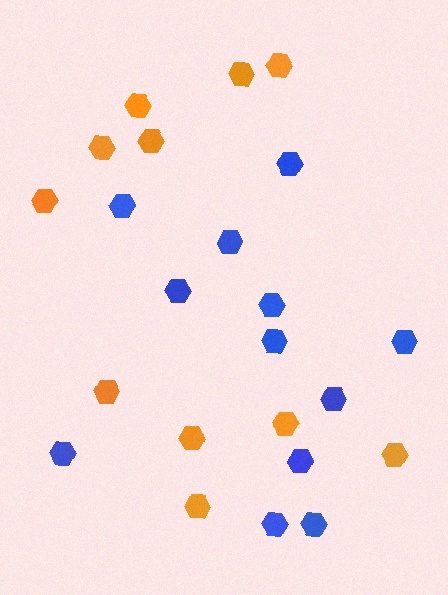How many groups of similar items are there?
There are 2 groups: one group of blue hexagons (12) and one group of orange hexagons (11).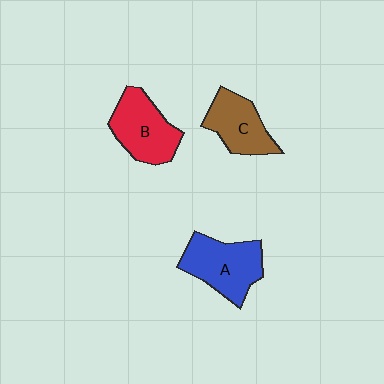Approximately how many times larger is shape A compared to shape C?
Approximately 1.2 times.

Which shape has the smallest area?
Shape C (brown).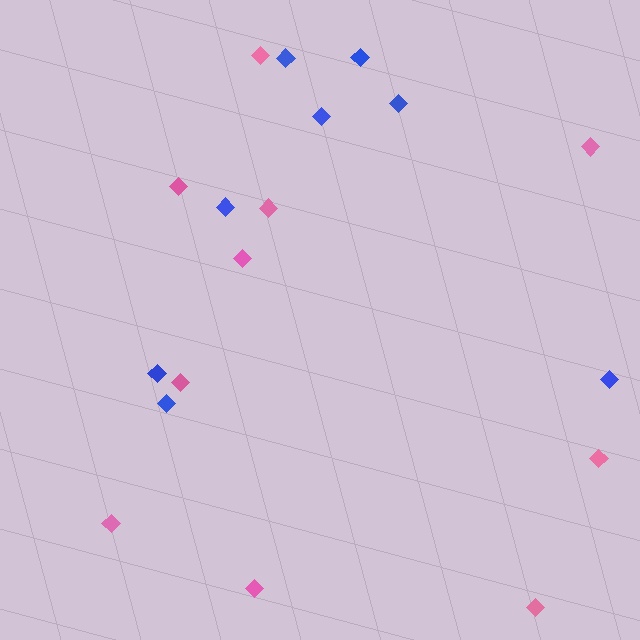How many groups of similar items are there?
There are 2 groups: one group of pink diamonds (10) and one group of blue diamonds (8).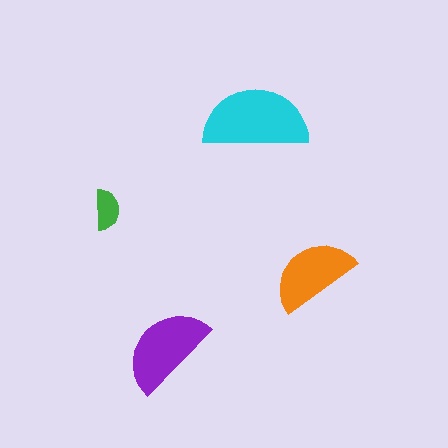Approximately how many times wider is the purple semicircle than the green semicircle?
About 2 times wider.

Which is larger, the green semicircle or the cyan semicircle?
The cyan one.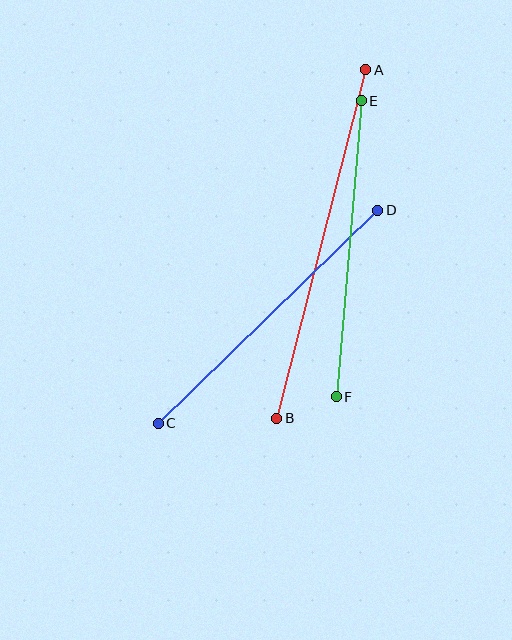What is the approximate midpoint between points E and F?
The midpoint is at approximately (349, 249) pixels.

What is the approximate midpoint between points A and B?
The midpoint is at approximately (321, 244) pixels.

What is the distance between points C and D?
The distance is approximately 306 pixels.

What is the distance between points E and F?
The distance is approximately 297 pixels.